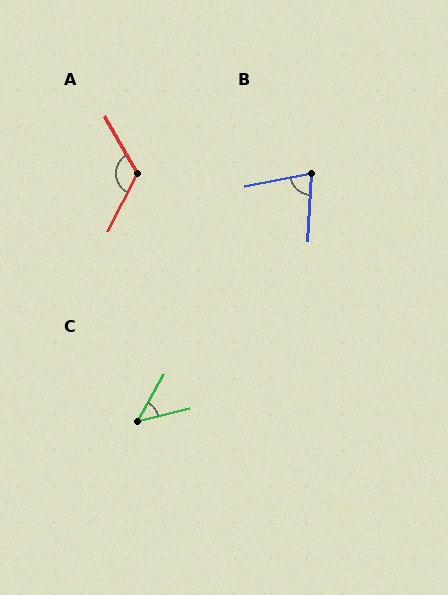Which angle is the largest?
A, at approximately 123 degrees.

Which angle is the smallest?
C, at approximately 47 degrees.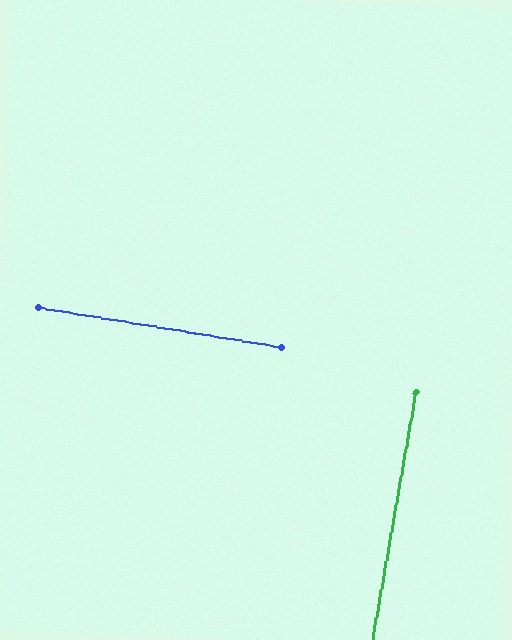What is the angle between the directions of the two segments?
Approximately 89 degrees.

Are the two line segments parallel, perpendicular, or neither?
Perpendicular — they meet at approximately 89°.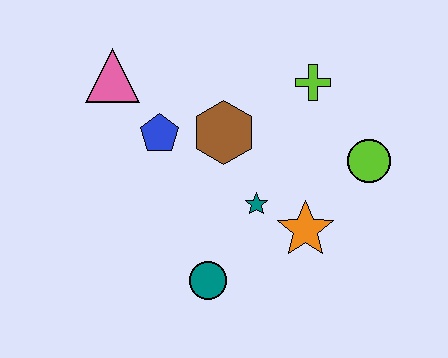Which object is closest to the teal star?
The orange star is closest to the teal star.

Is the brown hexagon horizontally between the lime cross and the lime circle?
No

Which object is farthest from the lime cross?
The teal circle is farthest from the lime cross.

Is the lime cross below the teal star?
No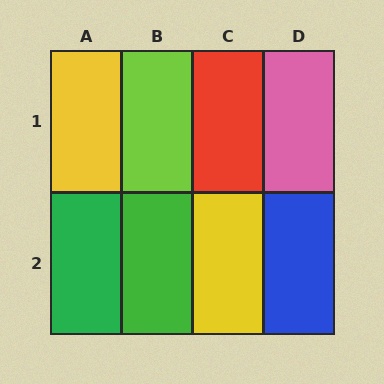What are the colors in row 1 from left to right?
Yellow, lime, red, pink.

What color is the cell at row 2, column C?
Yellow.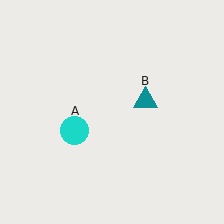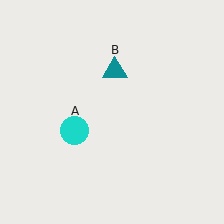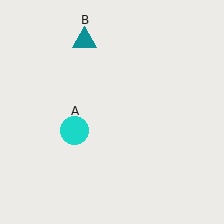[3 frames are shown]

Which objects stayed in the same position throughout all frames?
Cyan circle (object A) remained stationary.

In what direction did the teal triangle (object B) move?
The teal triangle (object B) moved up and to the left.